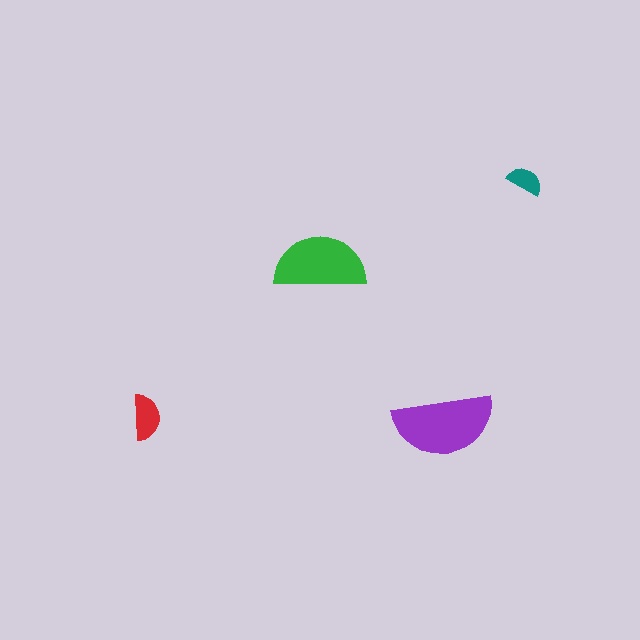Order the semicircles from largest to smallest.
the purple one, the green one, the red one, the teal one.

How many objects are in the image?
There are 4 objects in the image.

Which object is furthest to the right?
The teal semicircle is rightmost.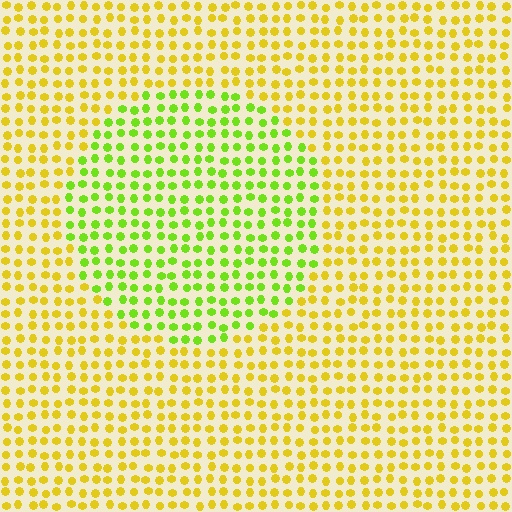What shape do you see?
I see a circle.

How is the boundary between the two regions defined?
The boundary is defined purely by a slight shift in hue (about 42 degrees). Spacing, size, and orientation are identical on both sides.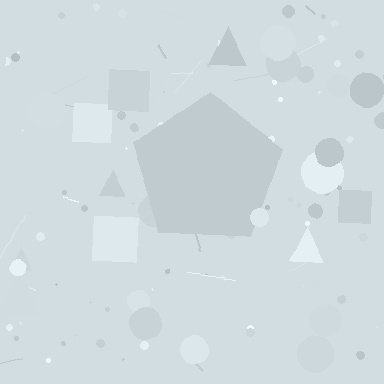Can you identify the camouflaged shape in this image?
The camouflaged shape is a pentagon.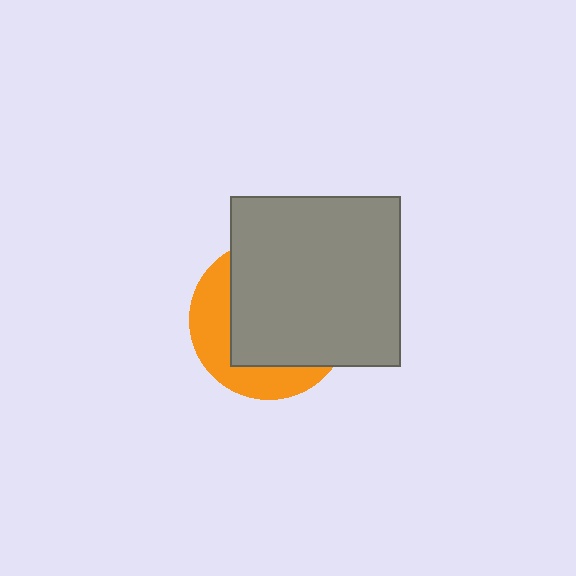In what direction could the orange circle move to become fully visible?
The orange circle could move toward the lower-left. That would shift it out from behind the gray square entirely.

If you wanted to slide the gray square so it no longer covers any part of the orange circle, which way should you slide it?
Slide it toward the upper-right — that is the most direct way to separate the two shapes.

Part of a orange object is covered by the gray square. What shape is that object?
It is a circle.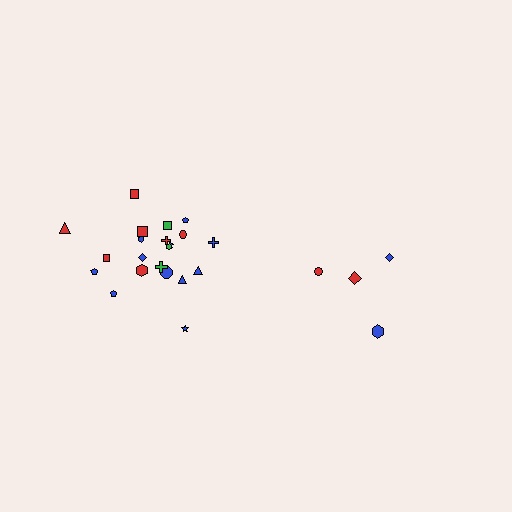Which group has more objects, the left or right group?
The left group.